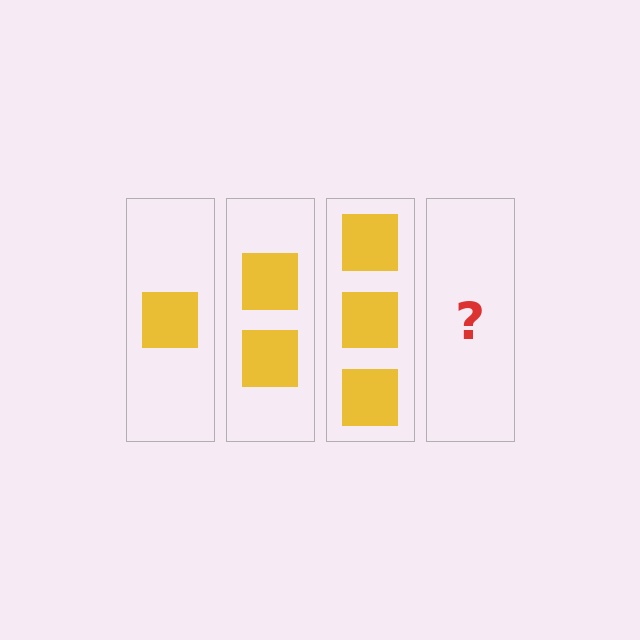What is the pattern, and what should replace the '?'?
The pattern is that each step adds one more square. The '?' should be 4 squares.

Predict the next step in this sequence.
The next step is 4 squares.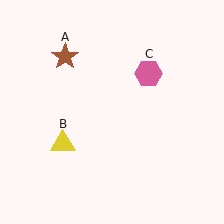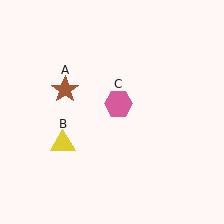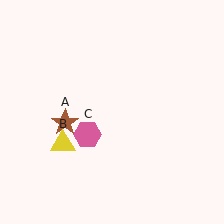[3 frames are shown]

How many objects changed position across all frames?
2 objects changed position: brown star (object A), pink hexagon (object C).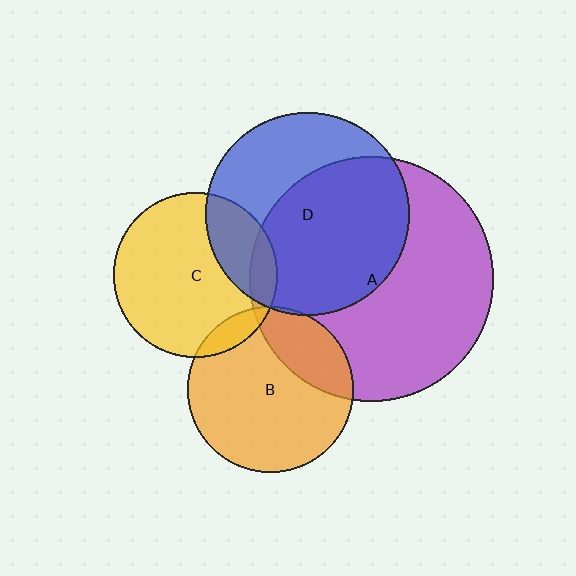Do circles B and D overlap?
Yes.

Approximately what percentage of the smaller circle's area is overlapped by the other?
Approximately 5%.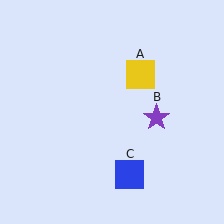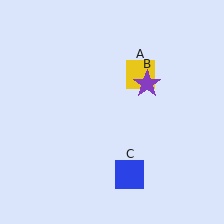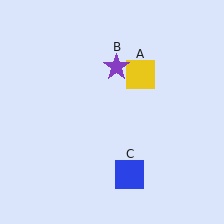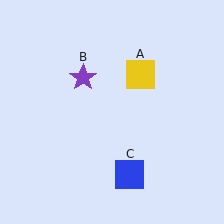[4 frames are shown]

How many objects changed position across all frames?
1 object changed position: purple star (object B).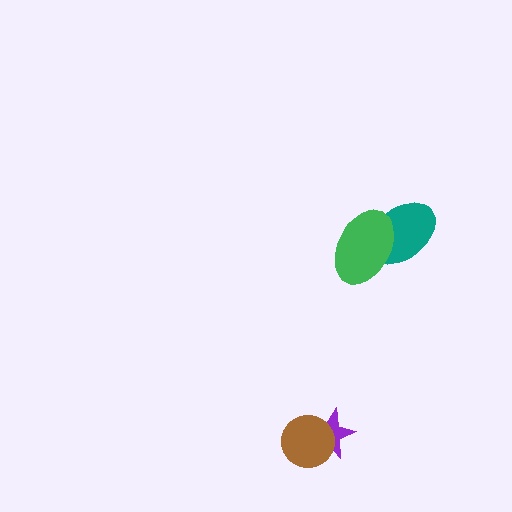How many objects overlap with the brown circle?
1 object overlaps with the brown circle.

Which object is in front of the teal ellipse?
The green ellipse is in front of the teal ellipse.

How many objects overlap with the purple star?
1 object overlaps with the purple star.